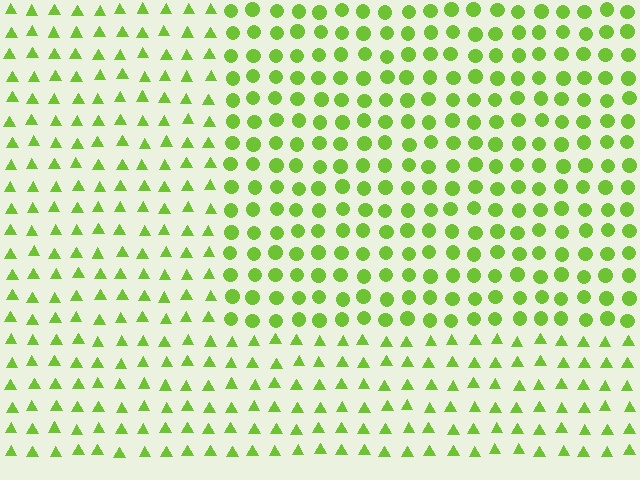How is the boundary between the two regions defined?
The boundary is defined by a change in element shape: circles inside vs. triangles outside. All elements share the same color and spacing.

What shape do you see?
I see a rectangle.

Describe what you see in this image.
The image is filled with small lime elements arranged in a uniform grid. A rectangle-shaped region contains circles, while the surrounding area contains triangles. The boundary is defined purely by the change in element shape.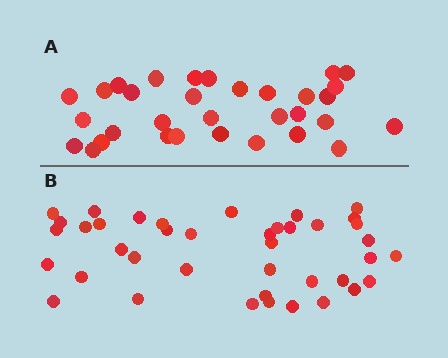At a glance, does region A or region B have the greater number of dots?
Region B (the bottom region) has more dots.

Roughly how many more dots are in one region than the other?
Region B has roughly 8 or so more dots than region A.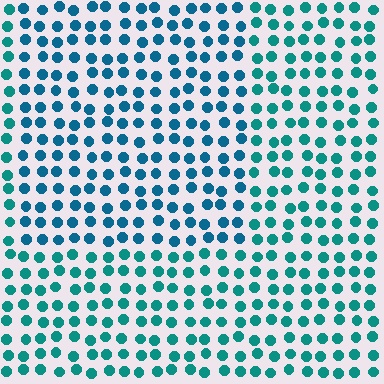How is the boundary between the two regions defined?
The boundary is defined purely by a slight shift in hue (about 23 degrees). Spacing, size, and orientation are identical on both sides.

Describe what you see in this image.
The image is filled with small teal elements in a uniform arrangement. A rectangle-shaped region is visible where the elements are tinted to a slightly different hue, forming a subtle color boundary.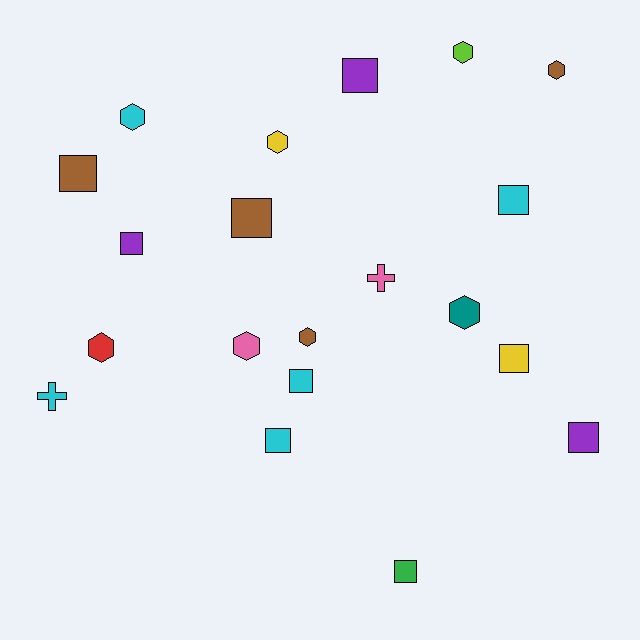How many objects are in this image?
There are 20 objects.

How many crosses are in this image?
There are 2 crosses.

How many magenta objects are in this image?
There are no magenta objects.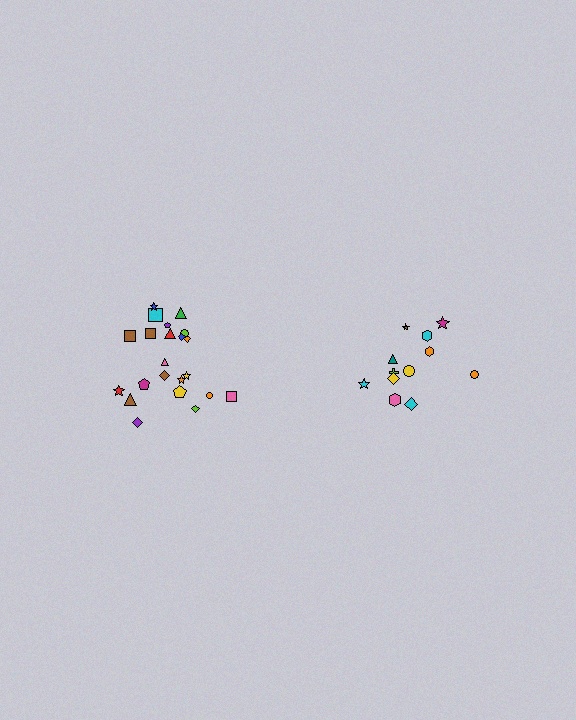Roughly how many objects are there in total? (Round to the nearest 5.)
Roughly 35 objects in total.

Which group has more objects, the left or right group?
The left group.